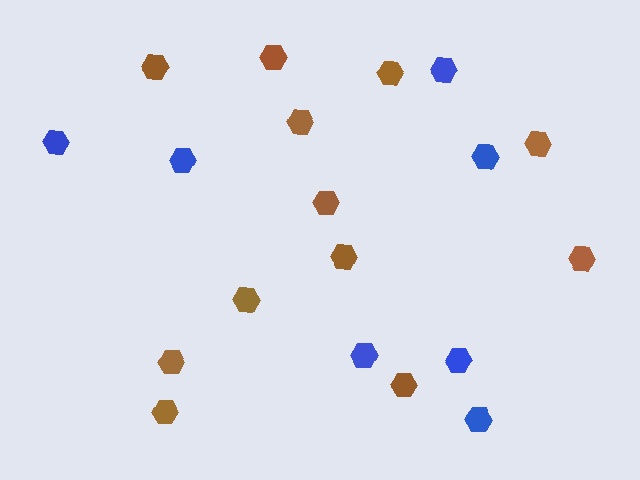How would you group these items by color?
There are 2 groups: one group of brown hexagons (12) and one group of blue hexagons (7).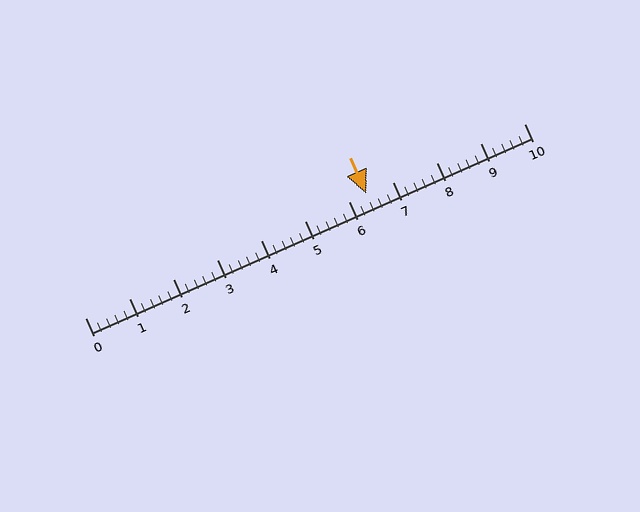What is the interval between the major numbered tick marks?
The major tick marks are spaced 1 units apart.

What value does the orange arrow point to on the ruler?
The orange arrow points to approximately 6.4.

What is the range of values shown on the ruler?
The ruler shows values from 0 to 10.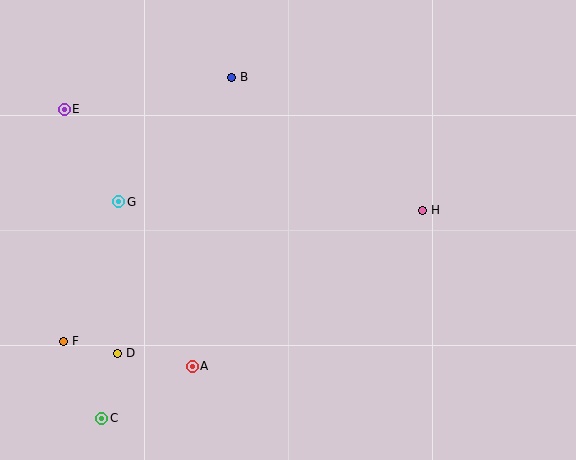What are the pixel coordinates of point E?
Point E is at (64, 109).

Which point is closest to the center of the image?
Point H at (423, 210) is closest to the center.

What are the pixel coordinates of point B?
Point B is at (232, 77).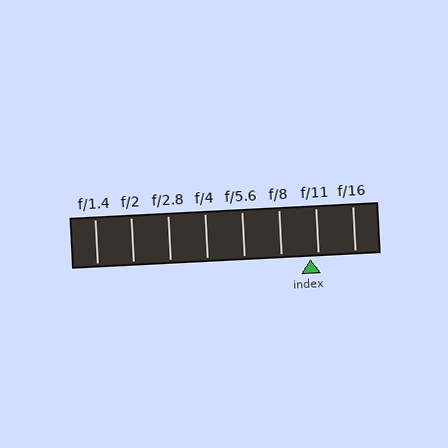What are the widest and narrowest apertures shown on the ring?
The widest aperture shown is f/1.4 and the narrowest is f/16.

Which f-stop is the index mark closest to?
The index mark is closest to f/11.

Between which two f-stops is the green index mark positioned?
The index mark is between f/8 and f/11.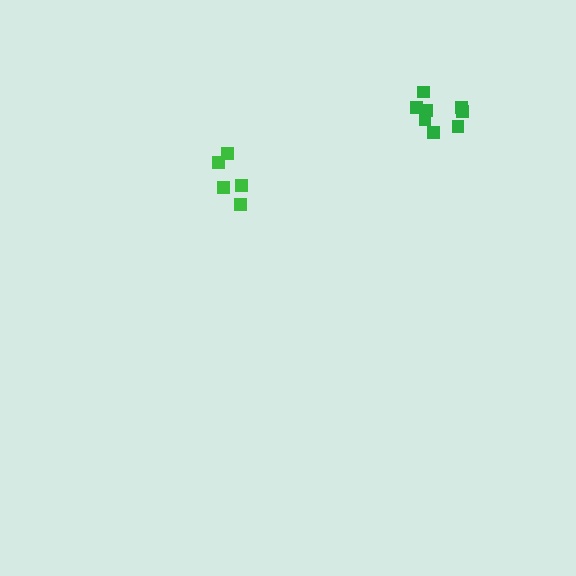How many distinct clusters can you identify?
There are 2 distinct clusters.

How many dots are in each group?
Group 1: 8 dots, Group 2: 5 dots (13 total).